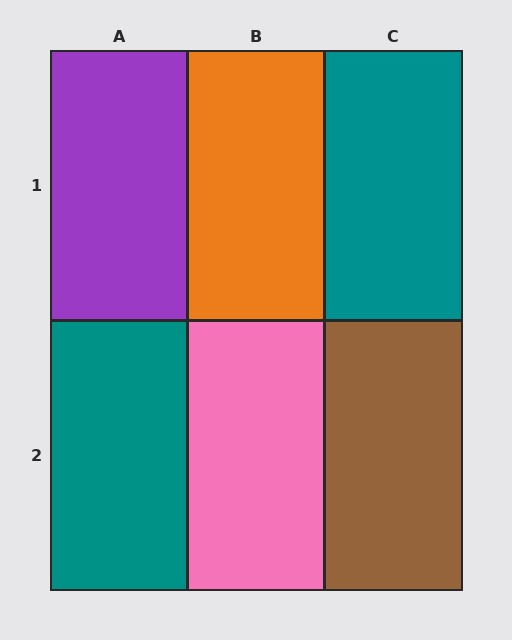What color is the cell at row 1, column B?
Orange.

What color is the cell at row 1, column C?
Teal.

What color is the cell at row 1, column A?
Purple.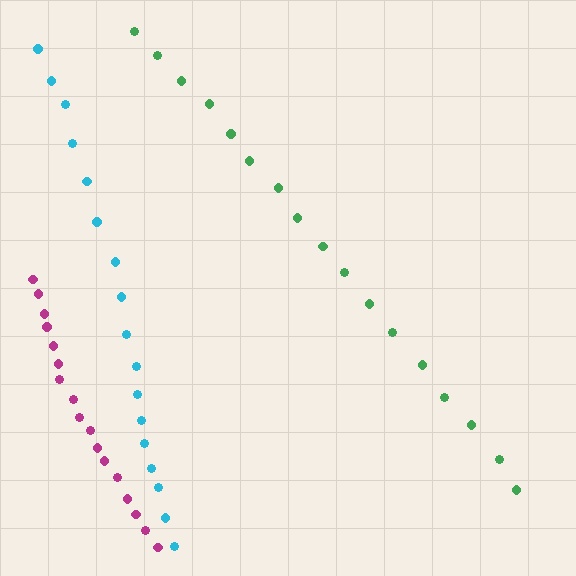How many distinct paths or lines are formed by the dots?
There are 3 distinct paths.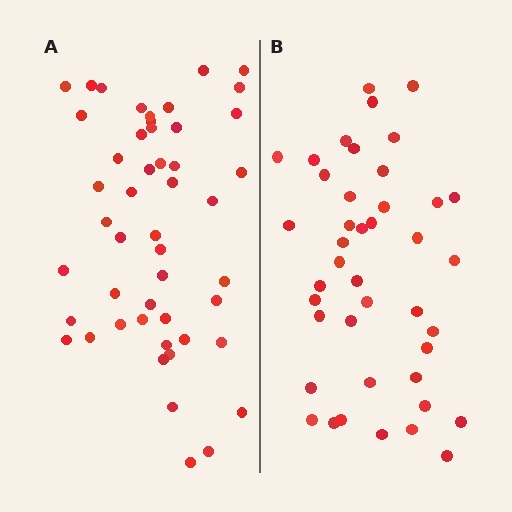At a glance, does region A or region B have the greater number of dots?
Region A (the left region) has more dots.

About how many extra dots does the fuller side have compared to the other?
Region A has roughly 8 or so more dots than region B.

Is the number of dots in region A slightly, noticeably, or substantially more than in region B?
Region A has only slightly more — the two regions are fairly close. The ratio is roughly 1.2 to 1.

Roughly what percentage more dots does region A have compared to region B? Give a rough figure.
About 15% more.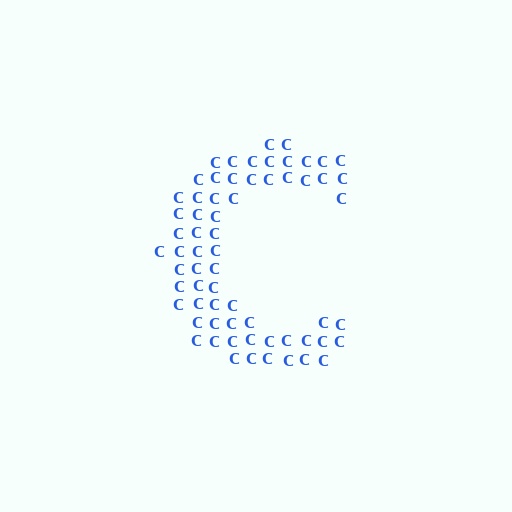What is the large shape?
The large shape is the letter C.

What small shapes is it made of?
It is made of small letter C's.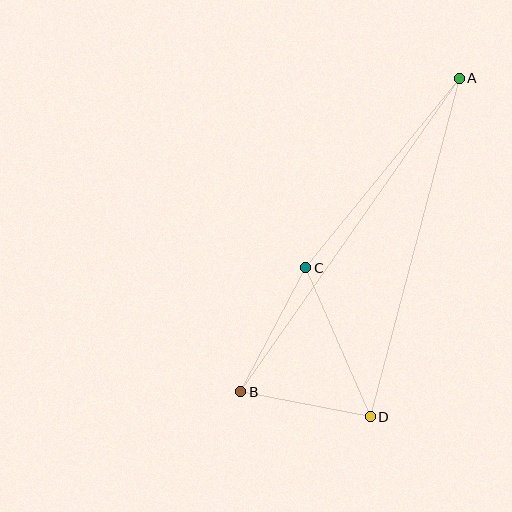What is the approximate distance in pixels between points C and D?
The distance between C and D is approximately 163 pixels.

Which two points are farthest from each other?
Points A and B are farthest from each other.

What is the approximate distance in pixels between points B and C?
The distance between B and C is approximately 140 pixels.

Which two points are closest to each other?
Points B and D are closest to each other.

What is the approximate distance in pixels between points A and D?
The distance between A and D is approximately 350 pixels.